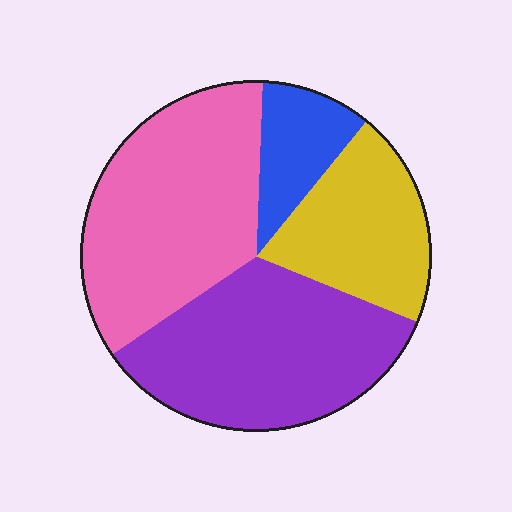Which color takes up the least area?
Blue, at roughly 10%.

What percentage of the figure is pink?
Pink takes up between a quarter and a half of the figure.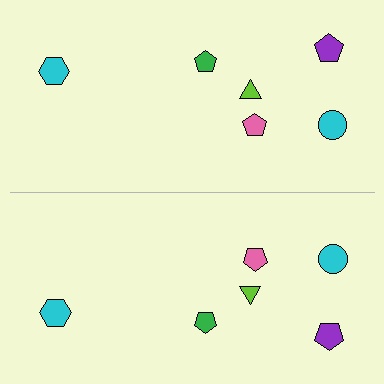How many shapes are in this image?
There are 12 shapes in this image.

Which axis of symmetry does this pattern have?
The pattern has a horizontal axis of symmetry running through the center of the image.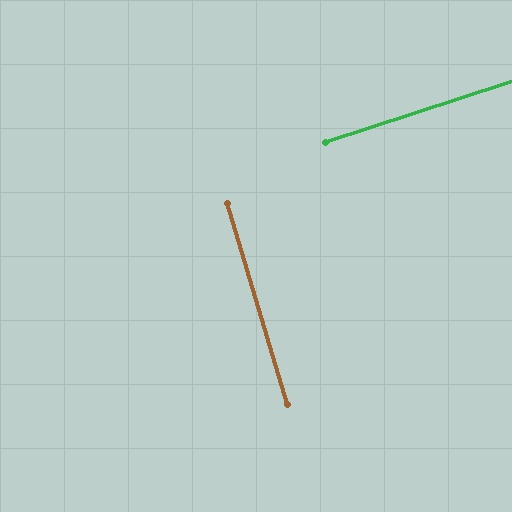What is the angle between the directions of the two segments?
Approximately 89 degrees.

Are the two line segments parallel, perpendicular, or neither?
Perpendicular — they meet at approximately 89°.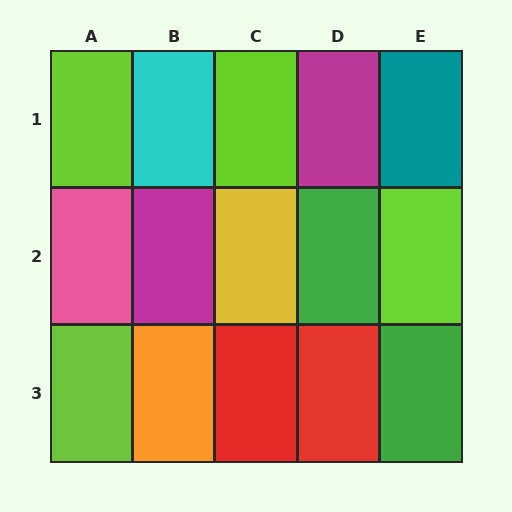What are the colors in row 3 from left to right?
Lime, orange, red, red, green.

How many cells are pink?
1 cell is pink.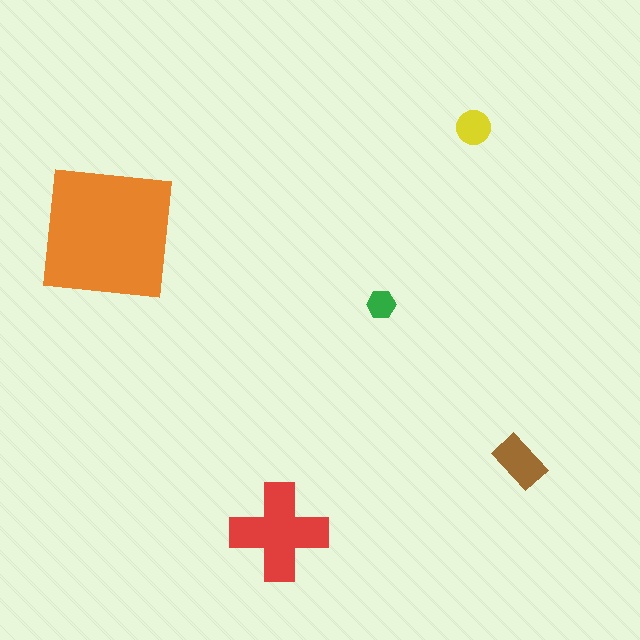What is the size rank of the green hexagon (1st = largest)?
5th.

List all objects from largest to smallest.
The orange square, the red cross, the brown rectangle, the yellow circle, the green hexagon.